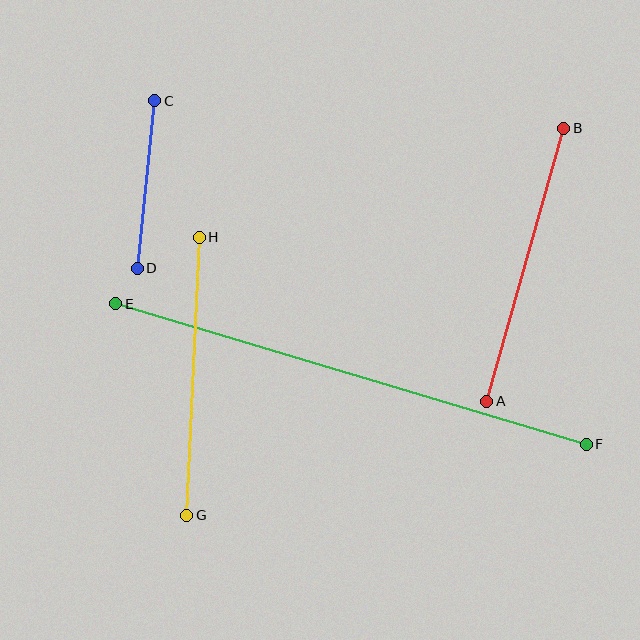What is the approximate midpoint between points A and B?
The midpoint is at approximately (525, 265) pixels.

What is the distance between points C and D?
The distance is approximately 169 pixels.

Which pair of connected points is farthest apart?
Points E and F are farthest apart.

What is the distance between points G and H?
The distance is approximately 278 pixels.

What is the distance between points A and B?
The distance is approximately 284 pixels.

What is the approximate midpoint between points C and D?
The midpoint is at approximately (146, 184) pixels.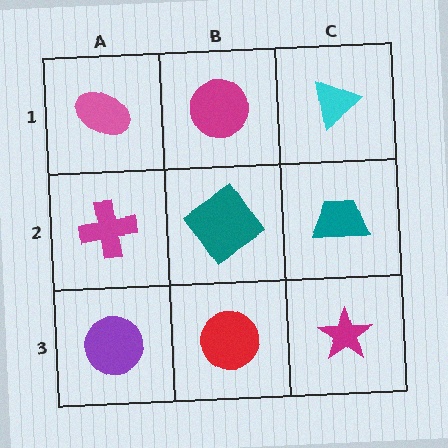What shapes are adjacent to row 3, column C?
A teal trapezoid (row 2, column C), a red circle (row 3, column B).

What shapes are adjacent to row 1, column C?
A teal trapezoid (row 2, column C), a magenta circle (row 1, column B).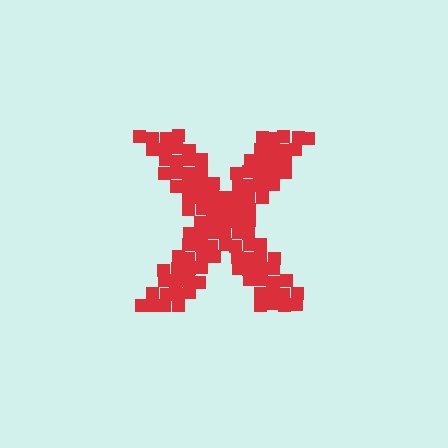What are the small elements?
The small elements are squares.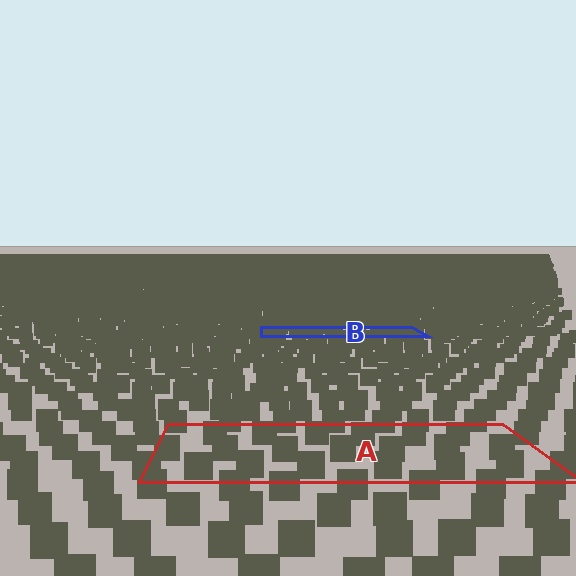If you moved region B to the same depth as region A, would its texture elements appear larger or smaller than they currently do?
They would appear larger. At a closer depth, the same texture elements are projected at a bigger on-screen size.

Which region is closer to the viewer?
Region A is closer. The texture elements there are larger and more spread out.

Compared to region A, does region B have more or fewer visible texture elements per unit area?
Region B has more texture elements per unit area — they are packed more densely because it is farther away.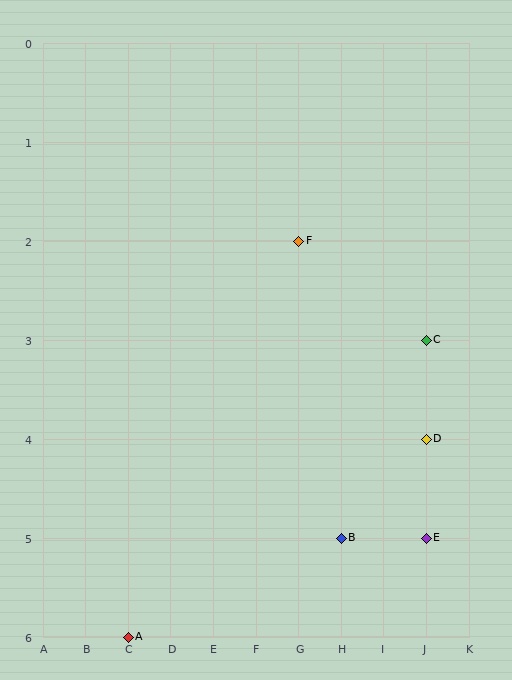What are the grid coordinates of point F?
Point F is at grid coordinates (G, 2).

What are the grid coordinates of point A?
Point A is at grid coordinates (C, 6).